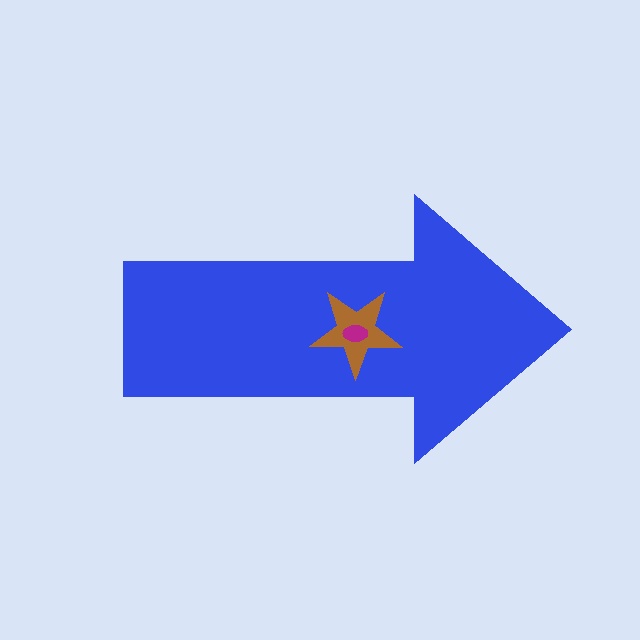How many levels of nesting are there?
3.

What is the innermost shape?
The magenta ellipse.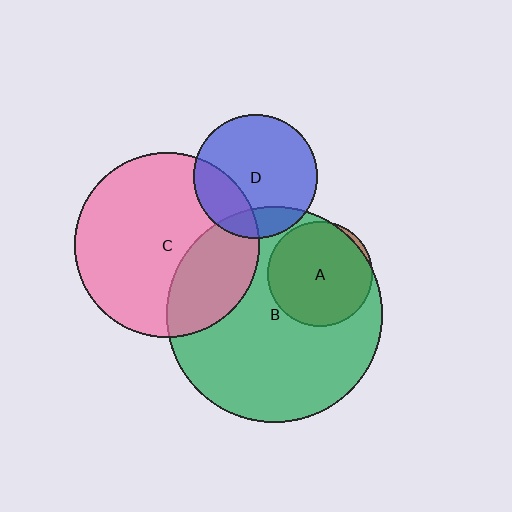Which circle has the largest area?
Circle B (green).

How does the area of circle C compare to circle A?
Approximately 3.1 times.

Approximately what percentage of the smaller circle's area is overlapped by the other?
Approximately 95%.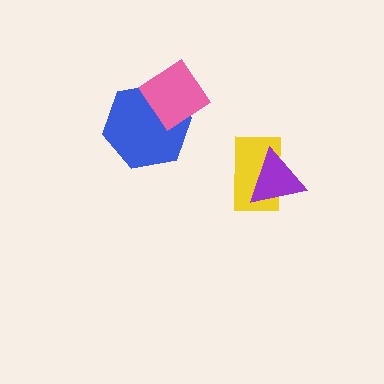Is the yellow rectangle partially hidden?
Yes, it is partially covered by another shape.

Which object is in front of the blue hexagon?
The pink diamond is in front of the blue hexagon.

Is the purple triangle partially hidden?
No, no other shape covers it.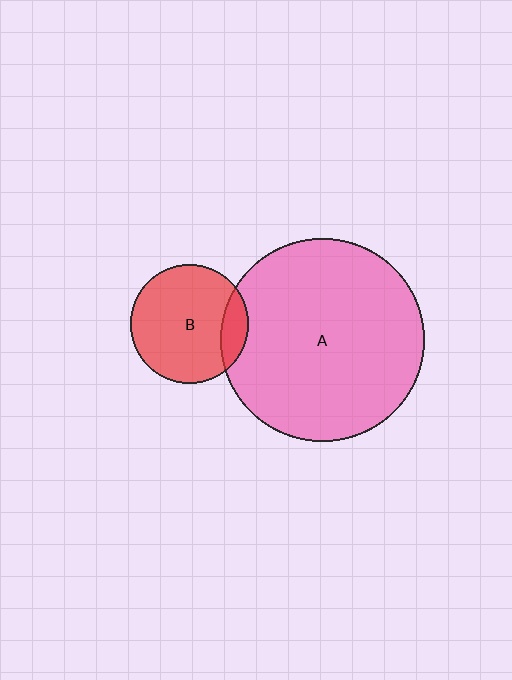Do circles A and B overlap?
Yes.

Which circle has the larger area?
Circle A (pink).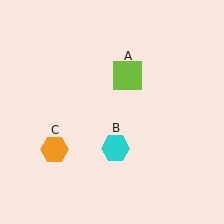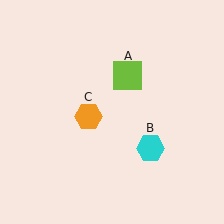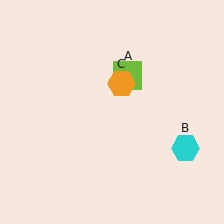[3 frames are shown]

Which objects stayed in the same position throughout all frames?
Lime square (object A) remained stationary.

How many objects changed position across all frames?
2 objects changed position: cyan hexagon (object B), orange hexagon (object C).